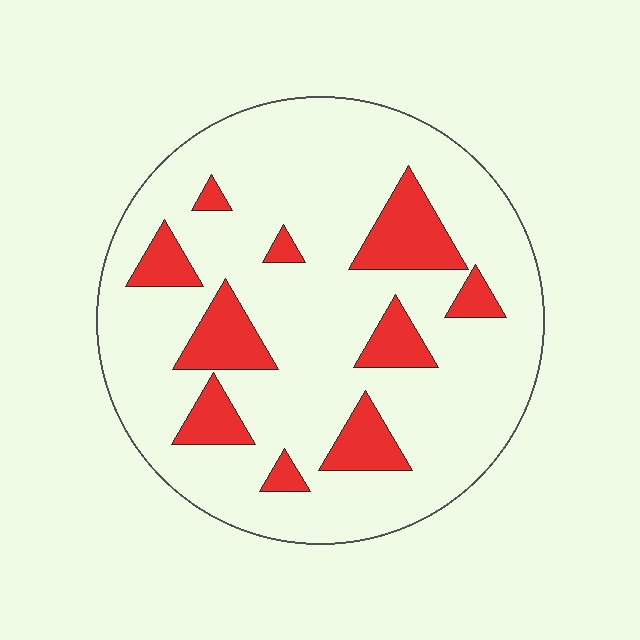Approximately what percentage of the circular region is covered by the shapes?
Approximately 20%.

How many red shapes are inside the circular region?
10.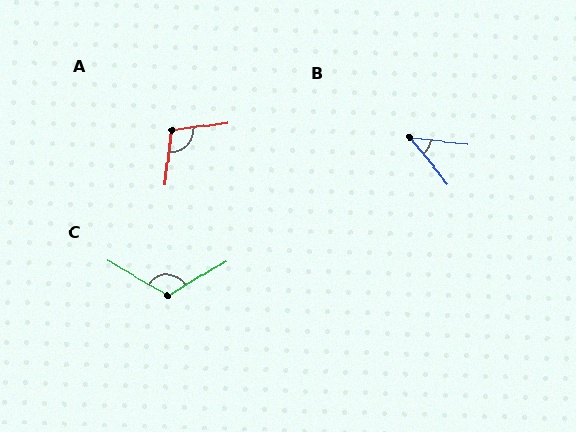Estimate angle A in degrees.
Approximately 105 degrees.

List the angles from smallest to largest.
B (45°), A (105°), C (119°).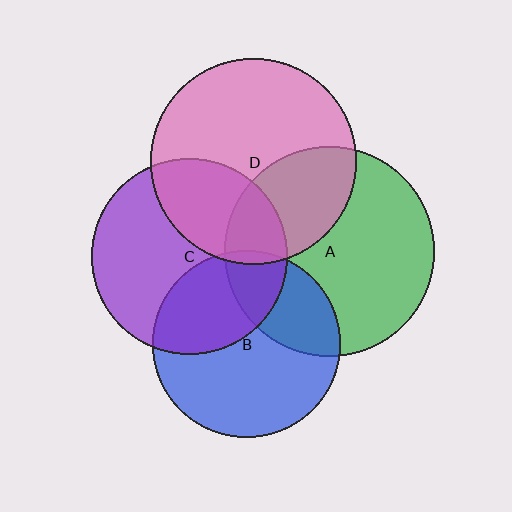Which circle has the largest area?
Circle A (green).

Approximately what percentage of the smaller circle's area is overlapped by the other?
Approximately 35%.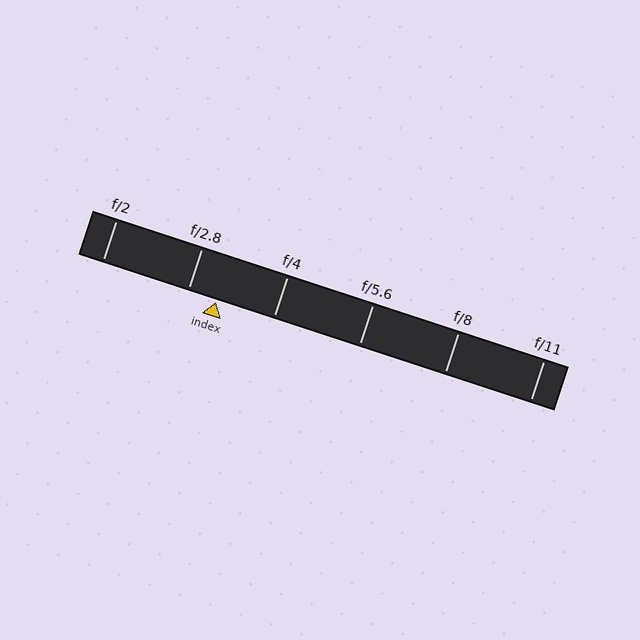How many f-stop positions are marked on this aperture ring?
There are 6 f-stop positions marked.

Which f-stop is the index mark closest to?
The index mark is closest to f/2.8.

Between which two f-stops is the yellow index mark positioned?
The index mark is between f/2.8 and f/4.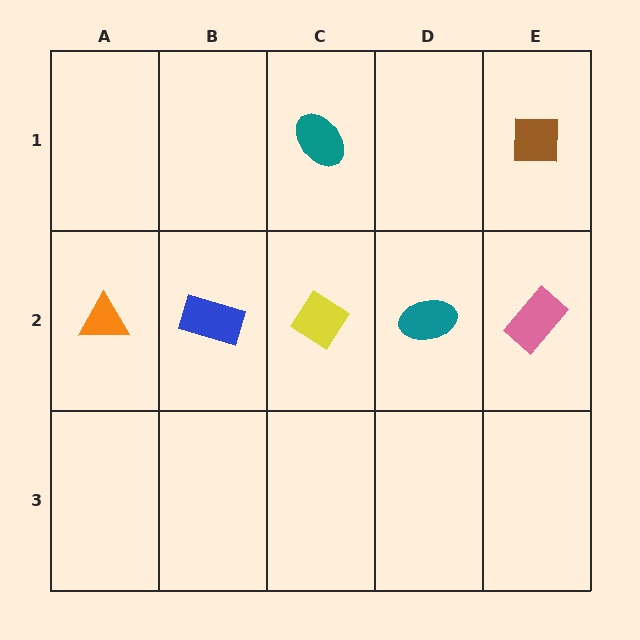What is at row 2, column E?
A pink rectangle.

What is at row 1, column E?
A brown square.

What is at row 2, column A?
An orange triangle.